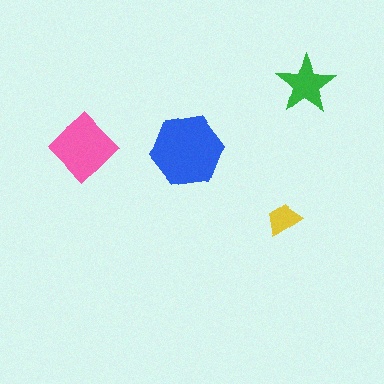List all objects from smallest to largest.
The yellow trapezoid, the green star, the pink diamond, the blue hexagon.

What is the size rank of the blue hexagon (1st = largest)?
1st.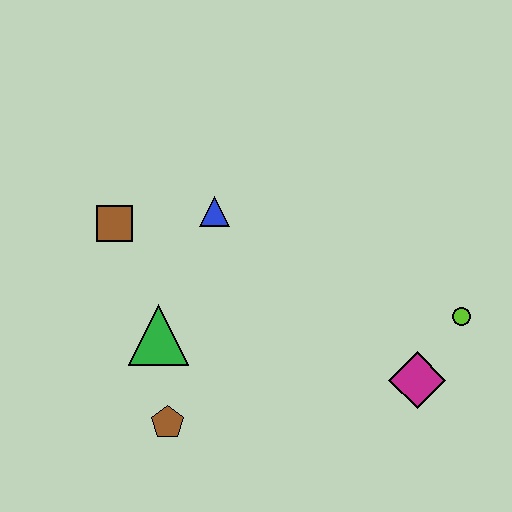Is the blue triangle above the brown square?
Yes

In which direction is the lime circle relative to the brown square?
The lime circle is to the right of the brown square.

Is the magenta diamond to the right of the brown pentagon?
Yes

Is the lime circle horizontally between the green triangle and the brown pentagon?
No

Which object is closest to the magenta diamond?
The lime circle is closest to the magenta diamond.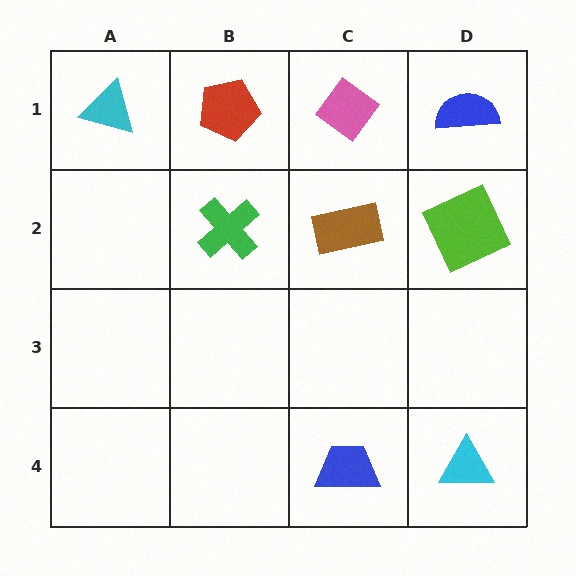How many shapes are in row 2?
3 shapes.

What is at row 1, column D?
A blue semicircle.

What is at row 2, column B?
A green cross.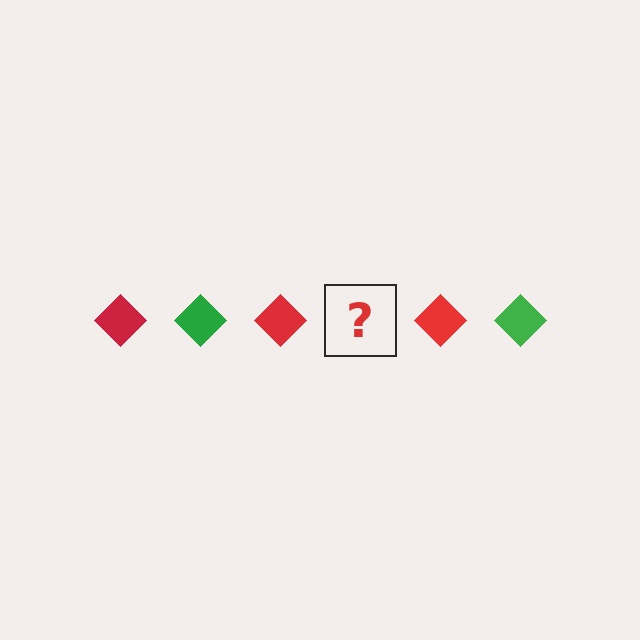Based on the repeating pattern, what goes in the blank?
The blank should be a green diamond.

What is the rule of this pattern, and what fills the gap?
The rule is that the pattern cycles through red, green diamonds. The gap should be filled with a green diamond.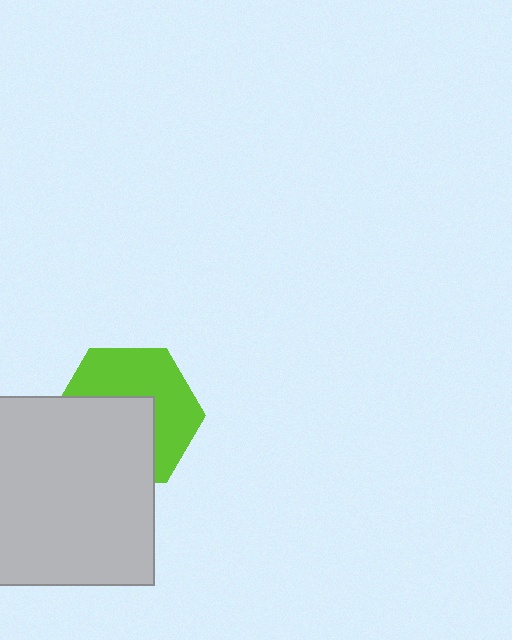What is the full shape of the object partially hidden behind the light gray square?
The partially hidden object is a lime hexagon.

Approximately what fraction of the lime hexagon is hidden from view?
Roughly 49% of the lime hexagon is hidden behind the light gray square.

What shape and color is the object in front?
The object in front is a light gray square.